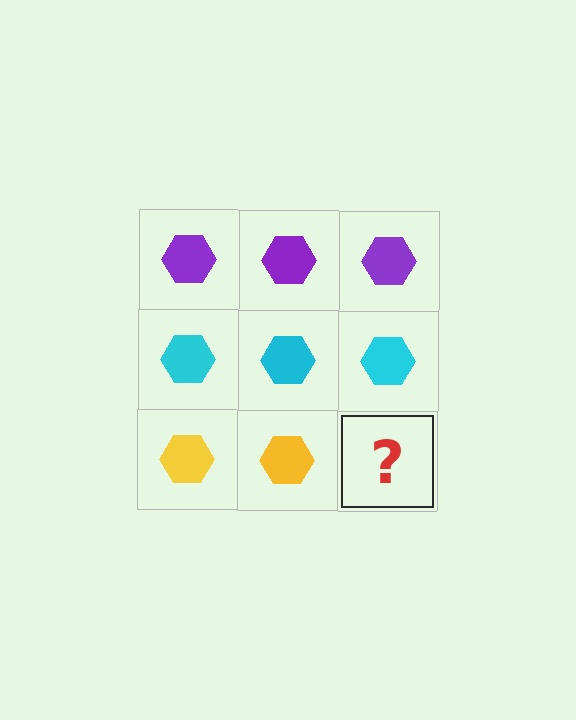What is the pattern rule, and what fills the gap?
The rule is that each row has a consistent color. The gap should be filled with a yellow hexagon.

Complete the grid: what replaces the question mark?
The question mark should be replaced with a yellow hexagon.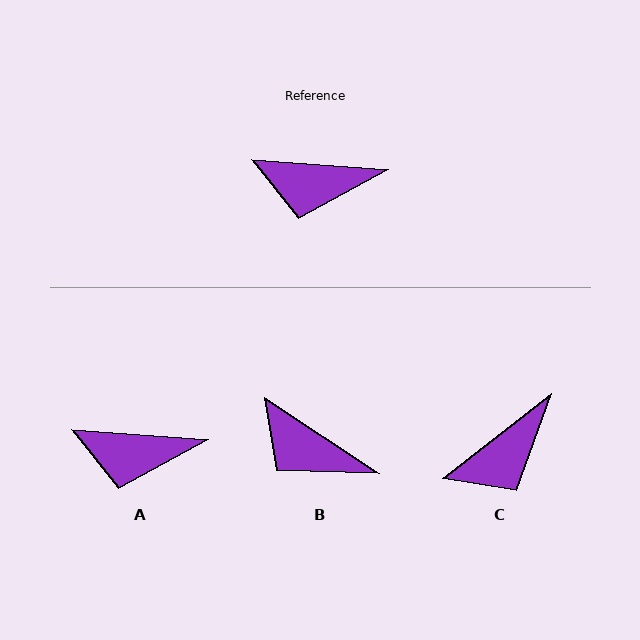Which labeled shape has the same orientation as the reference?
A.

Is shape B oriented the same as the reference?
No, it is off by about 30 degrees.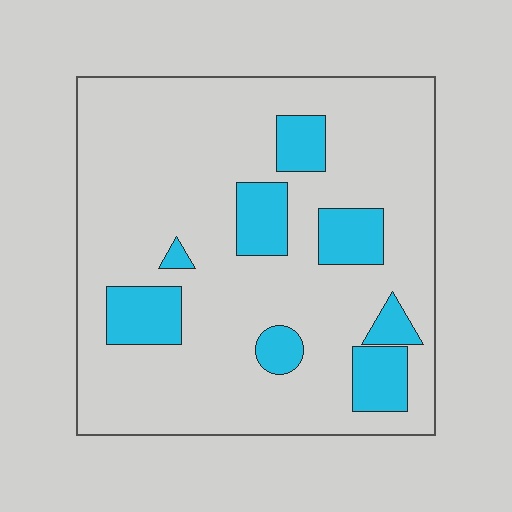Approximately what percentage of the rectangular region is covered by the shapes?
Approximately 20%.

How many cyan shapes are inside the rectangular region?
8.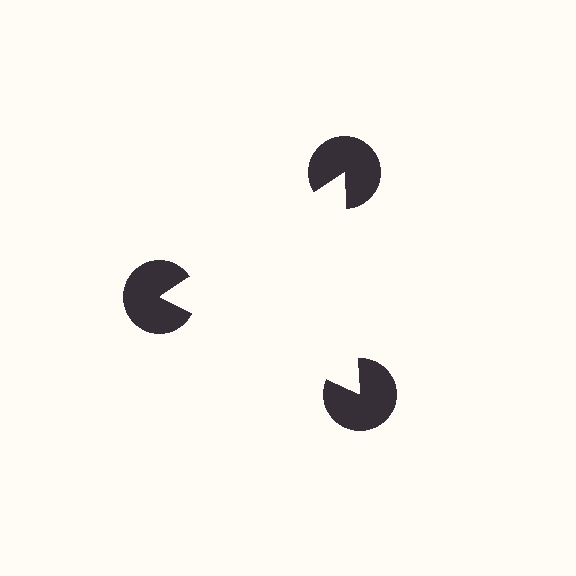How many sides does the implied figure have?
3 sides.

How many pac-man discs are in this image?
There are 3 — one at each vertex of the illusory triangle.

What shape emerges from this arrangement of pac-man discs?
An illusory triangle — its edges are inferred from the aligned wedge cuts in the pac-man discs, not physically drawn.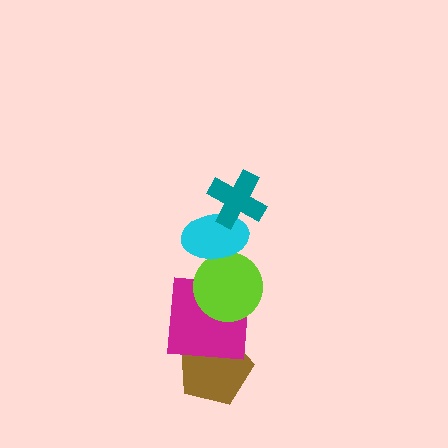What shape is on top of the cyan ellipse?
The teal cross is on top of the cyan ellipse.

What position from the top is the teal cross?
The teal cross is 1st from the top.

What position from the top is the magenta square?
The magenta square is 4th from the top.